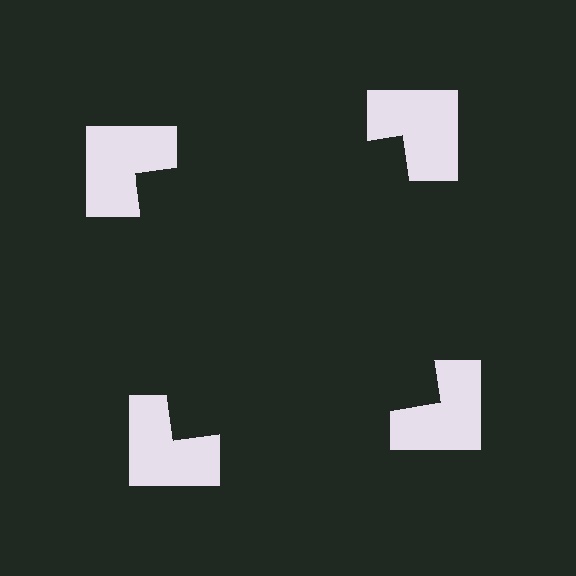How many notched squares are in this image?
There are 4 — one at each vertex of the illusory square.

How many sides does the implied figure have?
4 sides.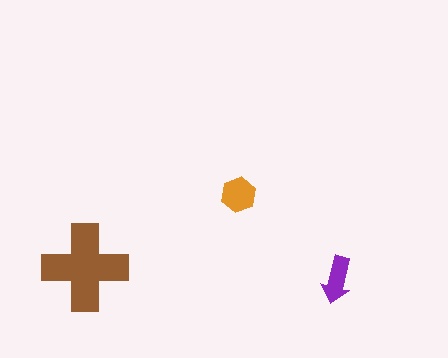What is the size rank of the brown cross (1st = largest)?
1st.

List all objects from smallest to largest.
The purple arrow, the orange hexagon, the brown cross.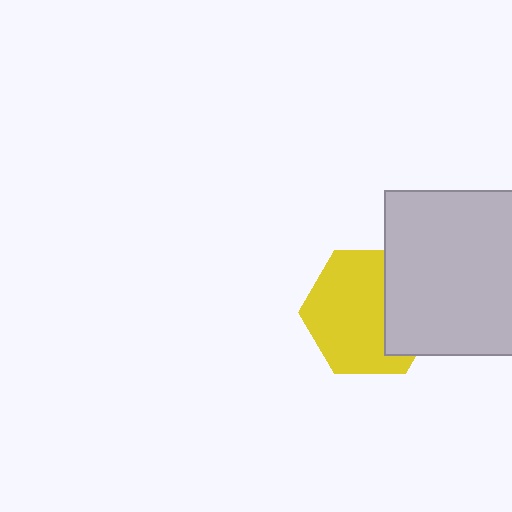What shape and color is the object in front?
The object in front is a light gray square.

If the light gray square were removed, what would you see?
You would see the complete yellow hexagon.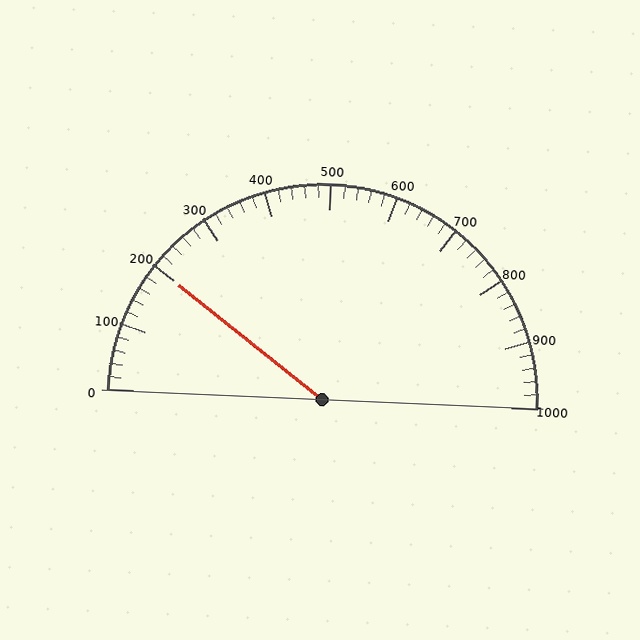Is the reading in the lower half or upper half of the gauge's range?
The reading is in the lower half of the range (0 to 1000).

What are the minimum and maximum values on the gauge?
The gauge ranges from 0 to 1000.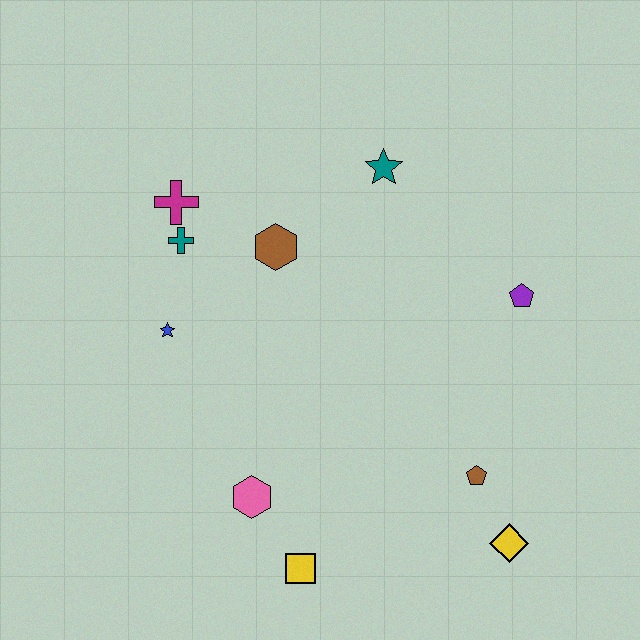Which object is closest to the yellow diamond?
The brown pentagon is closest to the yellow diamond.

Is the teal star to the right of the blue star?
Yes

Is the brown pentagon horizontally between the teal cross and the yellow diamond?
Yes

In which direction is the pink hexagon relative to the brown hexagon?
The pink hexagon is below the brown hexagon.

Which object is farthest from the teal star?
The yellow square is farthest from the teal star.